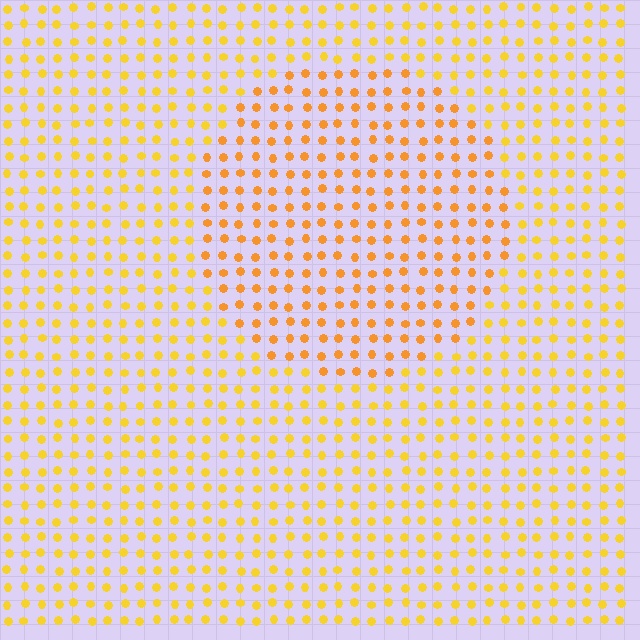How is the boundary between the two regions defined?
The boundary is defined purely by a slight shift in hue (about 19 degrees). Spacing, size, and orientation are identical on both sides.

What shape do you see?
I see a circle.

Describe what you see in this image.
The image is filled with small yellow elements in a uniform arrangement. A circle-shaped region is visible where the elements are tinted to a slightly different hue, forming a subtle color boundary.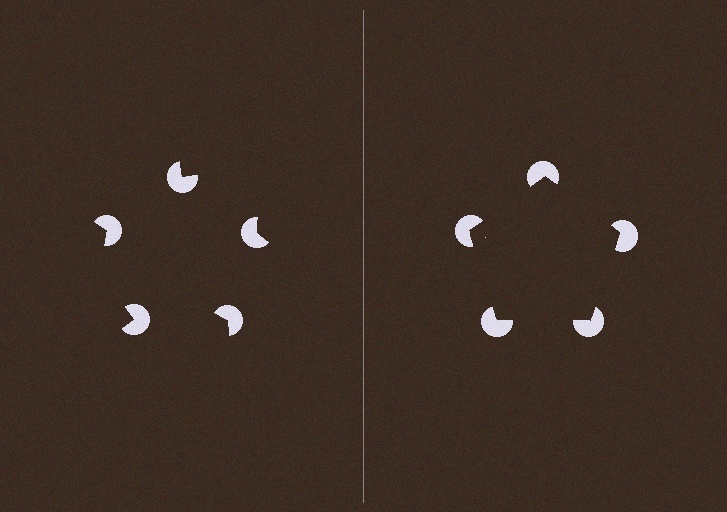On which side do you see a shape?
An illusory pentagon appears on the right side. On the left side the wedge cuts are rotated, so no coherent shape forms.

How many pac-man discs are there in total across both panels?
10 — 5 on each side.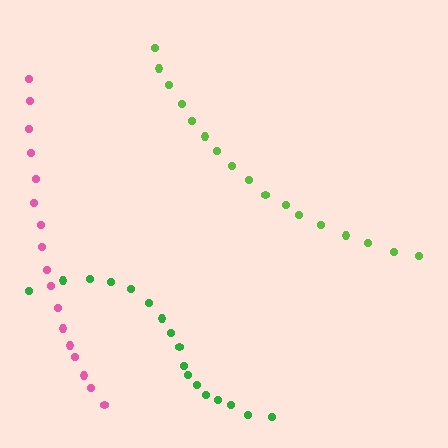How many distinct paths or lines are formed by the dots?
There are 3 distinct paths.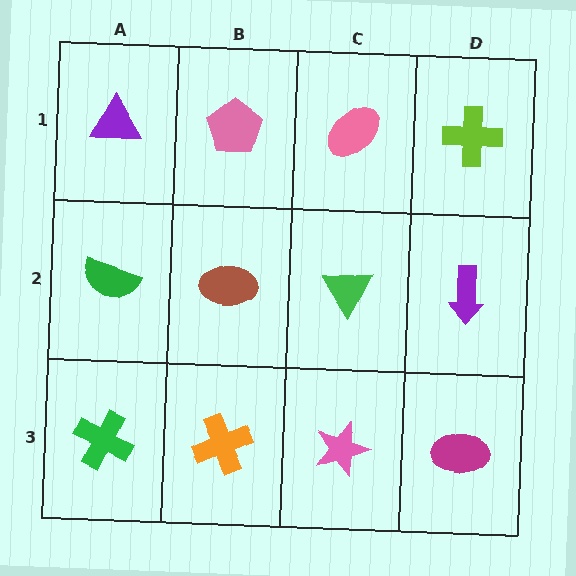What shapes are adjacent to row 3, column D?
A purple arrow (row 2, column D), a pink star (row 3, column C).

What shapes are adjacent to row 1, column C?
A green triangle (row 2, column C), a pink pentagon (row 1, column B), a lime cross (row 1, column D).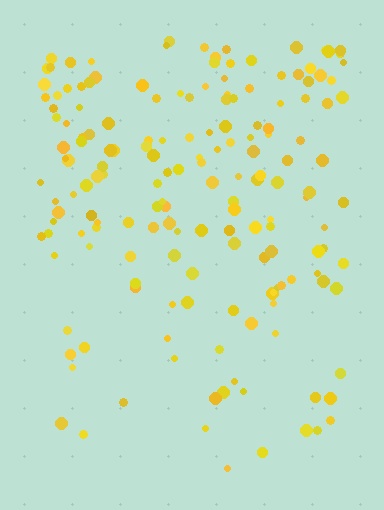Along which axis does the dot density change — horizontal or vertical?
Vertical.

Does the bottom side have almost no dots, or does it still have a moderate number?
Still a moderate number, just noticeably fewer than the top.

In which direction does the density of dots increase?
From bottom to top, with the top side densest.